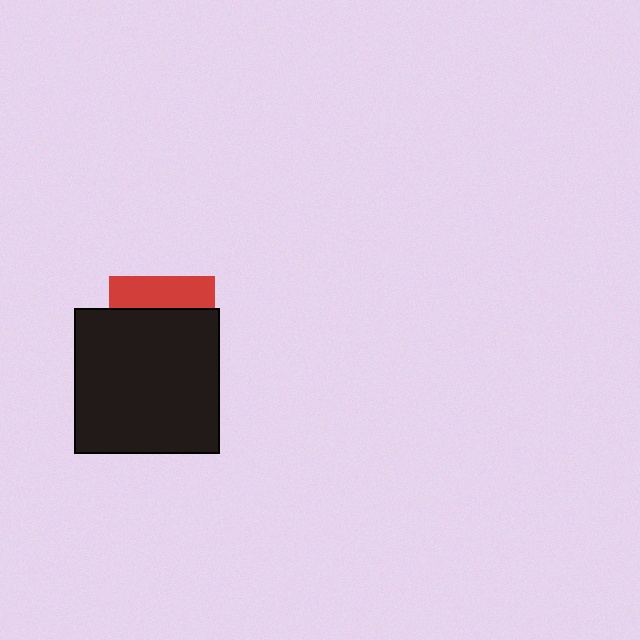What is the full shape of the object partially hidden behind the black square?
The partially hidden object is a red square.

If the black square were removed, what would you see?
You would see the complete red square.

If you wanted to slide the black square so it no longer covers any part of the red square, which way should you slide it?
Slide it down — that is the most direct way to separate the two shapes.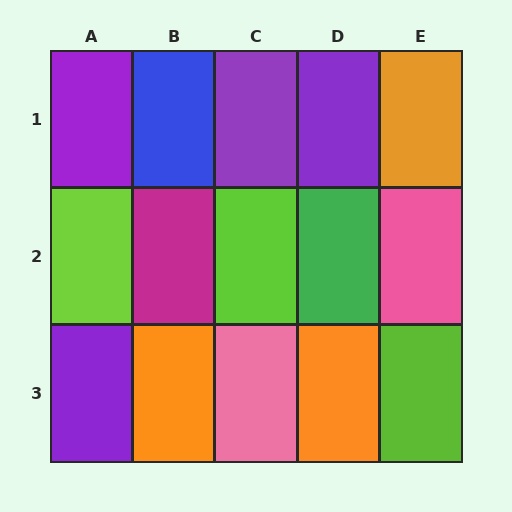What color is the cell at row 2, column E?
Pink.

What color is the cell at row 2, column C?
Lime.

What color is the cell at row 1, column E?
Orange.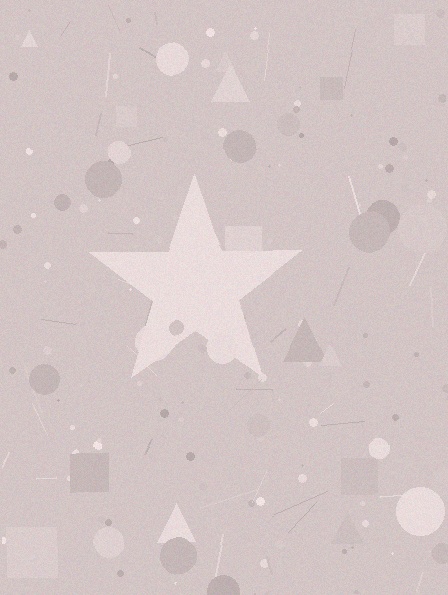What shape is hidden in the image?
A star is hidden in the image.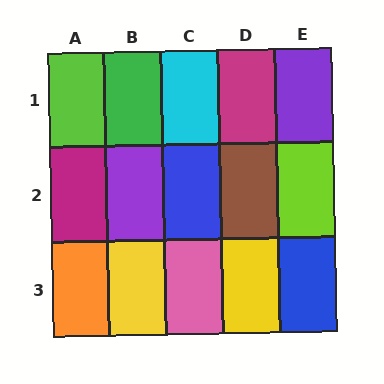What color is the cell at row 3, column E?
Blue.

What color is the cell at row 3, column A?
Orange.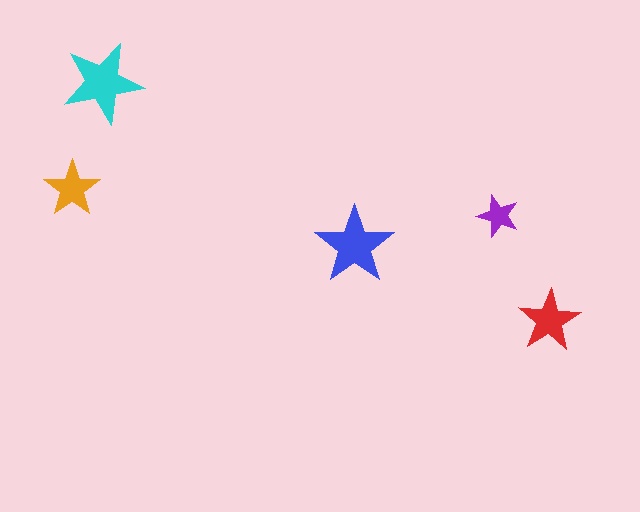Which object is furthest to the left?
The orange star is leftmost.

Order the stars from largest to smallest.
the cyan one, the blue one, the red one, the orange one, the purple one.